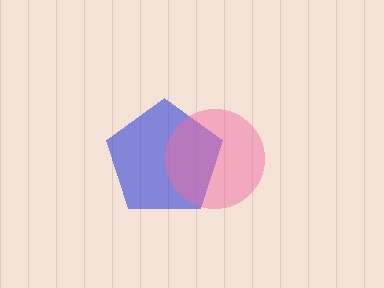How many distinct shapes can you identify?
There are 2 distinct shapes: a blue pentagon, a pink circle.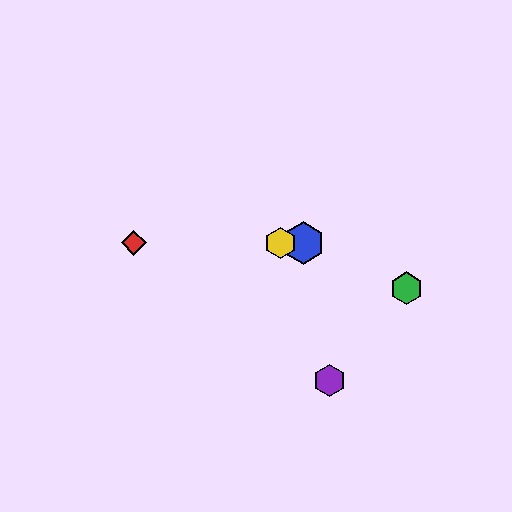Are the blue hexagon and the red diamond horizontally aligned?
Yes, both are at y≈243.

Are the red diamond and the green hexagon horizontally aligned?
No, the red diamond is at y≈243 and the green hexagon is at y≈288.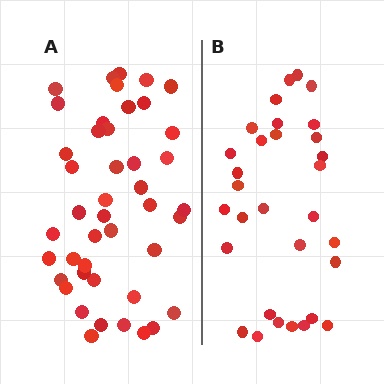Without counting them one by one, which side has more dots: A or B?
Region A (the left region) has more dots.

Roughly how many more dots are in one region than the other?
Region A has approximately 15 more dots than region B.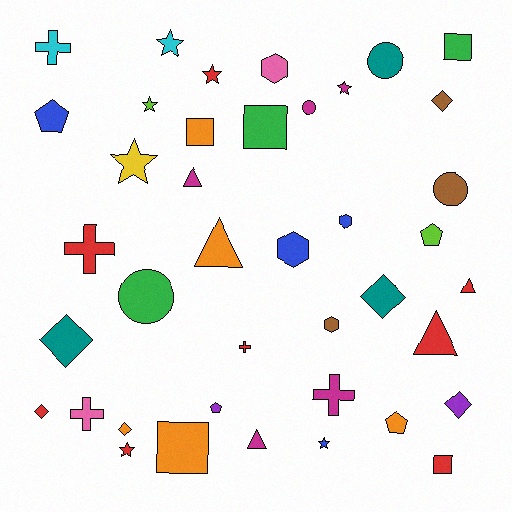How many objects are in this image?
There are 40 objects.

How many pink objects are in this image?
There are 2 pink objects.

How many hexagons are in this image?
There are 4 hexagons.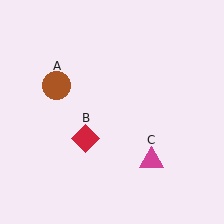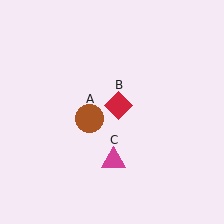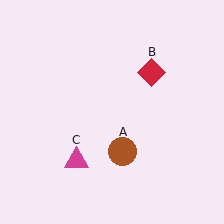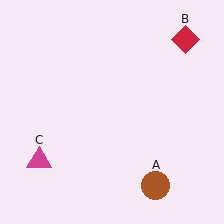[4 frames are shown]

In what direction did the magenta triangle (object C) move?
The magenta triangle (object C) moved left.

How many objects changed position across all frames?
3 objects changed position: brown circle (object A), red diamond (object B), magenta triangle (object C).